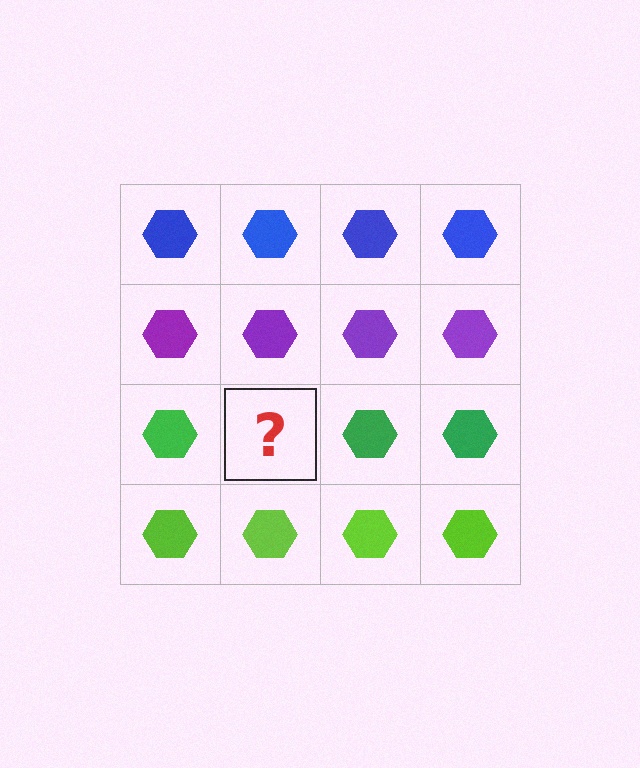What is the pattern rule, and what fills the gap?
The rule is that each row has a consistent color. The gap should be filled with a green hexagon.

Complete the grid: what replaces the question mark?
The question mark should be replaced with a green hexagon.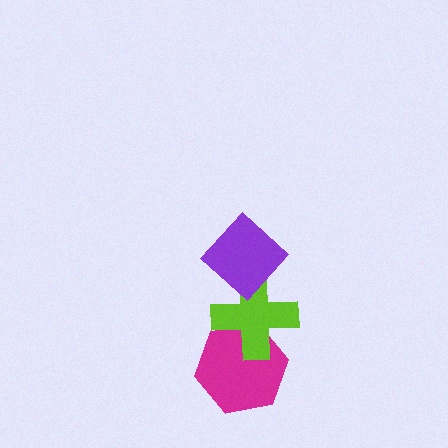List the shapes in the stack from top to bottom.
From top to bottom: the purple diamond, the lime cross, the magenta hexagon.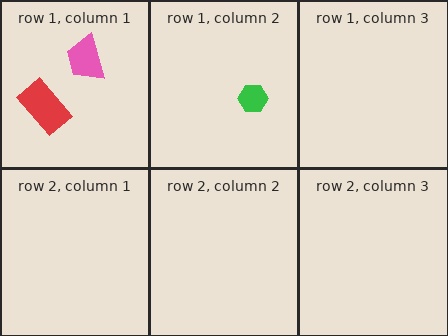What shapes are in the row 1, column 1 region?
The pink trapezoid, the red rectangle.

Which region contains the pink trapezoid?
The row 1, column 1 region.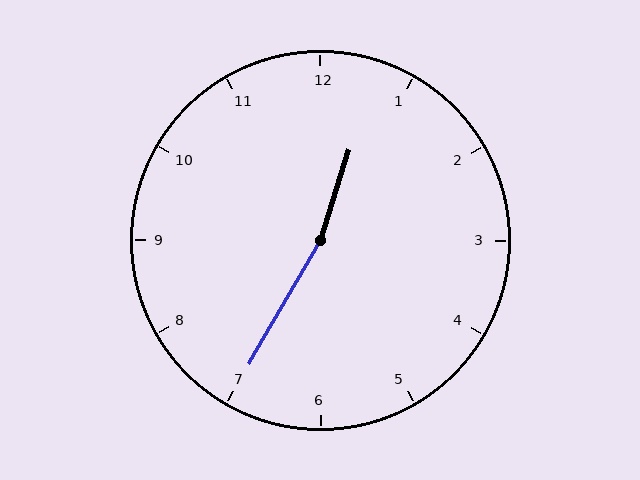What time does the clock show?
12:35.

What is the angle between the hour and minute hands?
Approximately 168 degrees.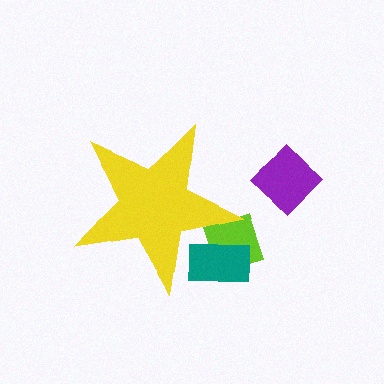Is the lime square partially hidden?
Yes, the lime square is partially hidden behind the yellow star.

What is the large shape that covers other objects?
A yellow star.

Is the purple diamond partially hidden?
No, the purple diamond is fully visible.